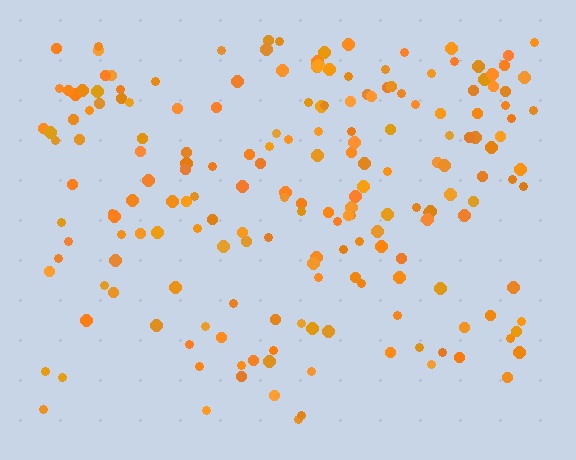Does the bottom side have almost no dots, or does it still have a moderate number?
Still a moderate number, just noticeably fewer than the top.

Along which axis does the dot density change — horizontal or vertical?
Vertical.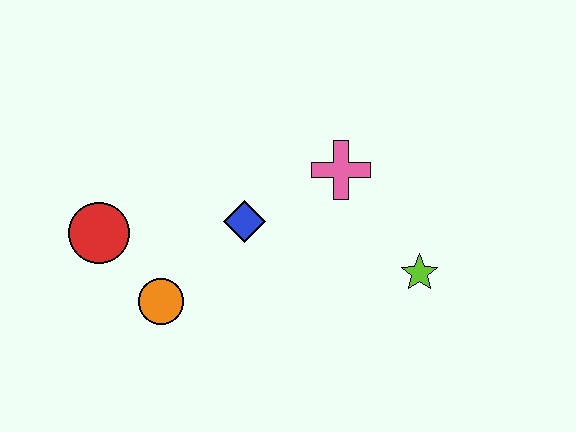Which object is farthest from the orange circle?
The lime star is farthest from the orange circle.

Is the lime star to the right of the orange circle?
Yes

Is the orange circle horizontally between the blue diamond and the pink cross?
No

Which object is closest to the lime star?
The pink cross is closest to the lime star.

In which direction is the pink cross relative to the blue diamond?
The pink cross is to the right of the blue diamond.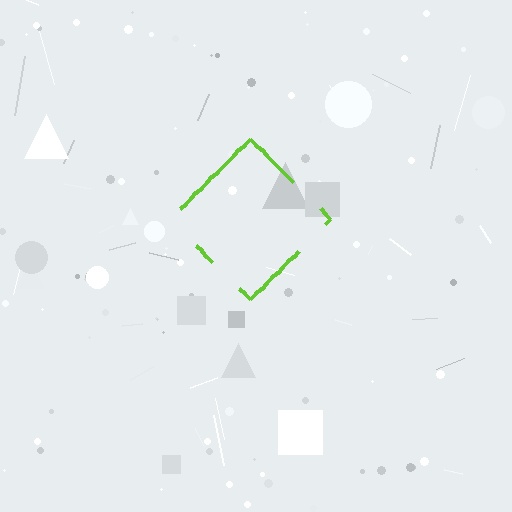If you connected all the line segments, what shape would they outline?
They would outline a diamond.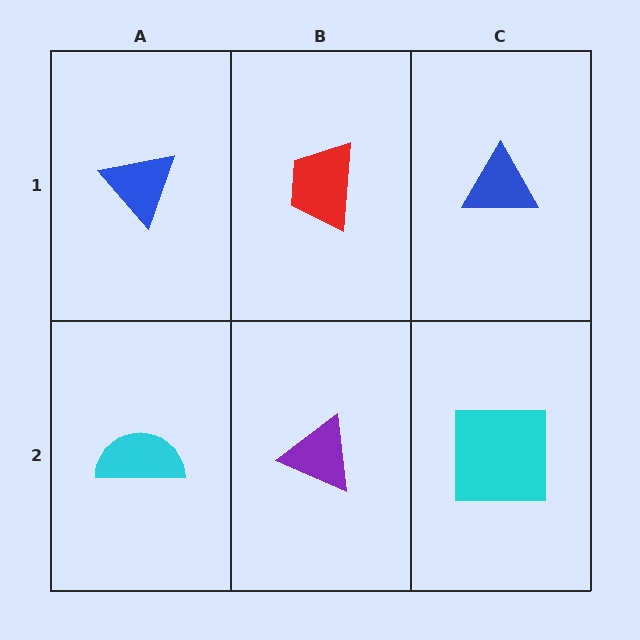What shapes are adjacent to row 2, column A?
A blue triangle (row 1, column A), a purple triangle (row 2, column B).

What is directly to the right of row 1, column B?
A blue triangle.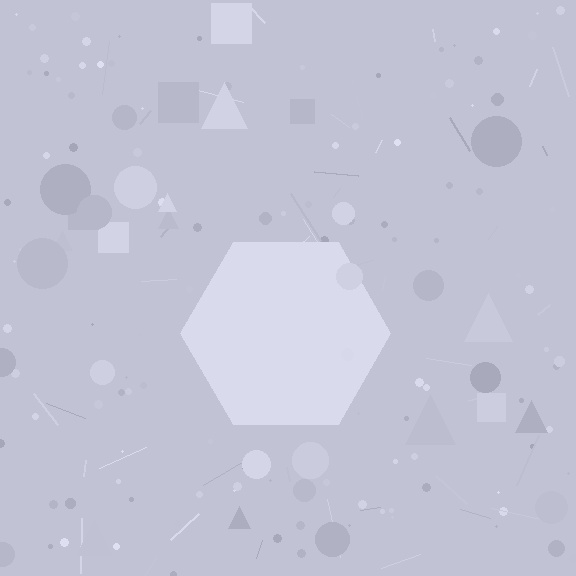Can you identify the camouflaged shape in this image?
The camouflaged shape is a hexagon.